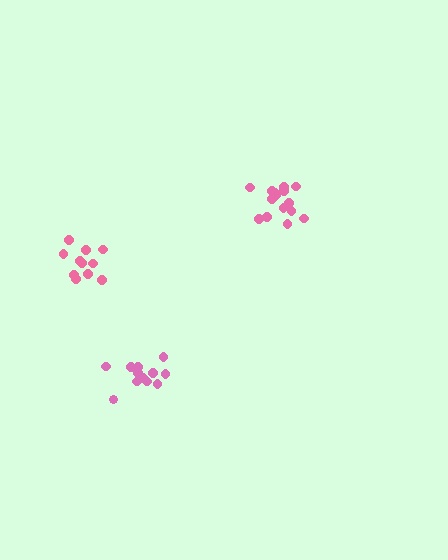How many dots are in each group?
Group 1: 15 dots, Group 2: 12 dots, Group 3: 12 dots (39 total).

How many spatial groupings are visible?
There are 3 spatial groupings.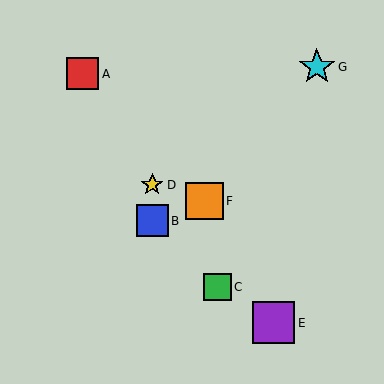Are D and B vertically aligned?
Yes, both are at x≈152.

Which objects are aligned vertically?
Objects B, D are aligned vertically.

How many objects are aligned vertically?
2 objects (B, D) are aligned vertically.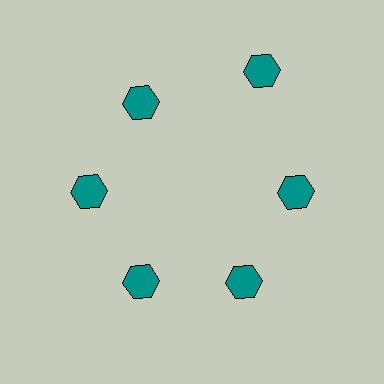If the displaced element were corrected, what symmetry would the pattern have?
It would have 6-fold rotational symmetry — the pattern would map onto itself every 60 degrees.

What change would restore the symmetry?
The symmetry would be restored by moving it inward, back onto the ring so that all 6 hexagons sit at equal angles and equal distance from the center.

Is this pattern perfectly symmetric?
No. The 6 teal hexagons are arranged in a ring, but one element near the 1 o'clock position is pushed outward from the center, breaking the 6-fold rotational symmetry.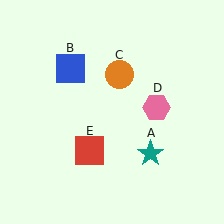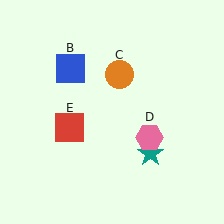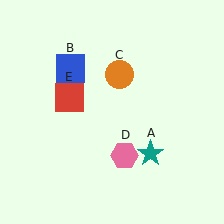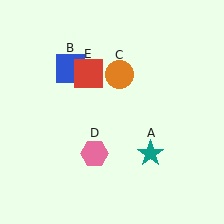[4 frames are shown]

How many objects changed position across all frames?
2 objects changed position: pink hexagon (object D), red square (object E).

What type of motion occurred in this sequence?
The pink hexagon (object D), red square (object E) rotated clockwise around the center of the scene.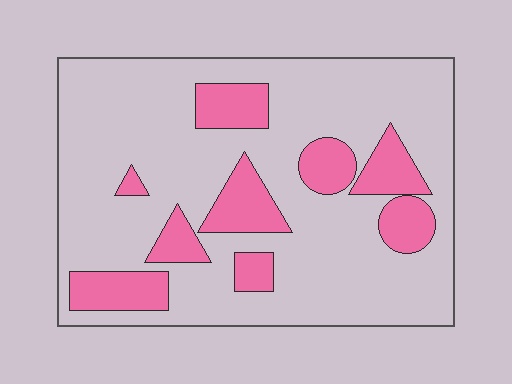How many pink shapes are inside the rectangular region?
9.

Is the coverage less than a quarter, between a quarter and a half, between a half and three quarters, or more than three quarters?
Less than a quarter.